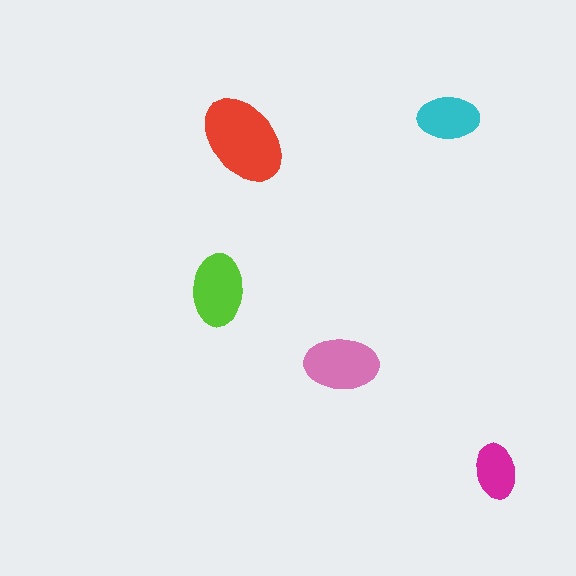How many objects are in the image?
There are 5 objects in the image.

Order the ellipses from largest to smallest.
the red one, the pink one, the lime one, the cyan one, the magenta one.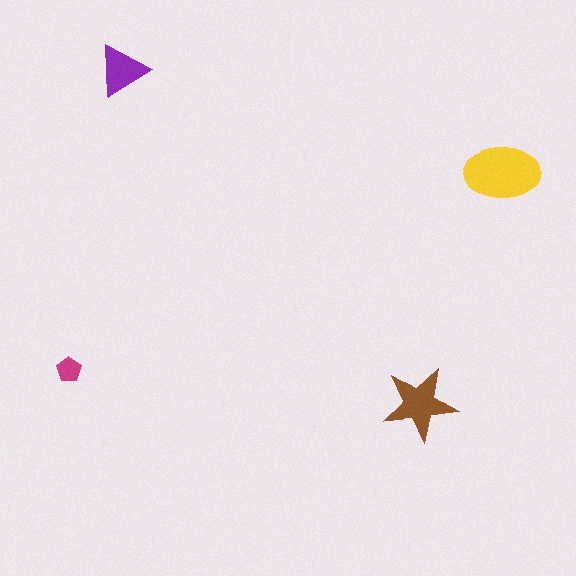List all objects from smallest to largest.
The magenta pentagon, the purple triangle, the brown star, the yellow ellipse.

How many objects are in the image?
There are 4 objects in the image.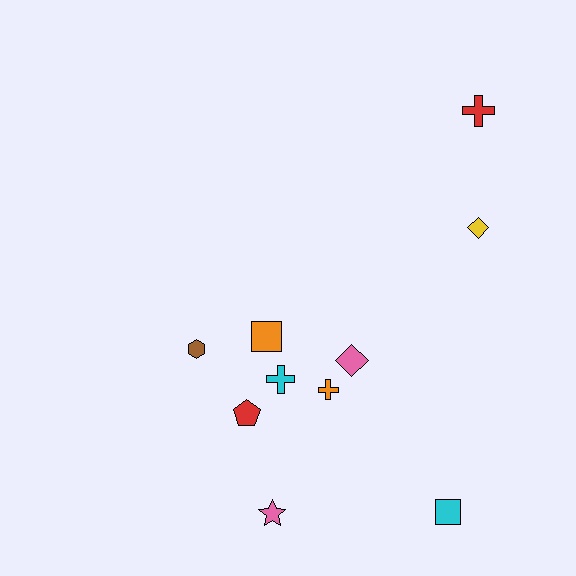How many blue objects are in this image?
There are no blue objects.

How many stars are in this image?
There is 1 star.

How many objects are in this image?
There are 10 objects.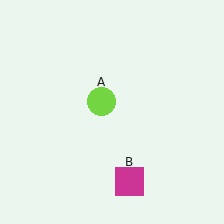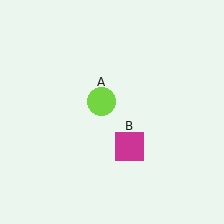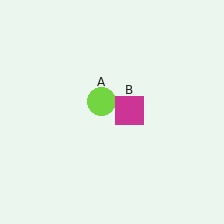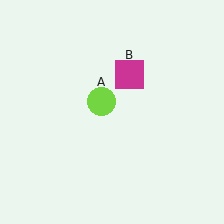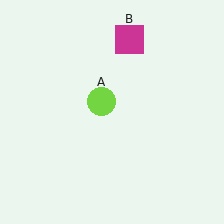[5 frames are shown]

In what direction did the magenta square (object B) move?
The magenta square (object B) moved up.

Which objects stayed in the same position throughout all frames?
Lime circle (object A) remained stationary.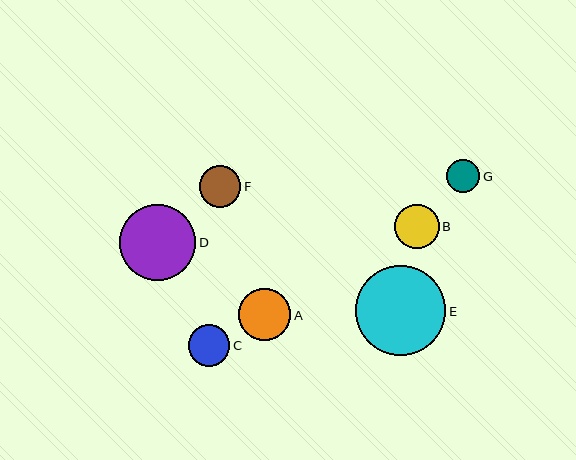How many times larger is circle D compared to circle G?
Circle D is approximately 2.3 times the size of circle G.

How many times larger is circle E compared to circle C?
Circle E is approximately 2.2 times the size of circle C.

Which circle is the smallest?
Circle G is the smallest with a size of approximately 33 pixels.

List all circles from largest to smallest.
From largest to smallest: E, D, A, B, F, C, G.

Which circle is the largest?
Circle E is the largest with a size of approximately 90 pixels.